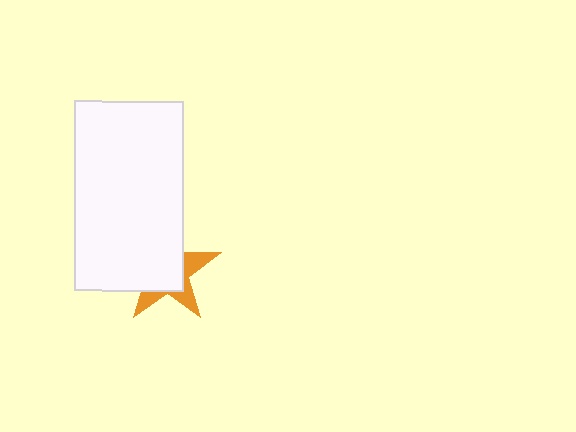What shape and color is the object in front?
The object in front is a white rectangle.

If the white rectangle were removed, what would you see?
You would see the complete orange star.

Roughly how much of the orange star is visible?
A small part of it is visible (roughly 36%).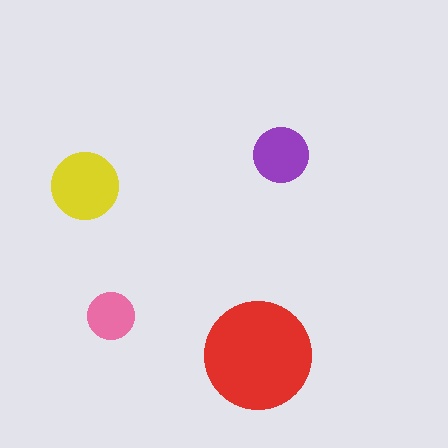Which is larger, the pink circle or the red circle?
The red one.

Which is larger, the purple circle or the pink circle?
The purple one.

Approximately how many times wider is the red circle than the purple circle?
About 2 times wider.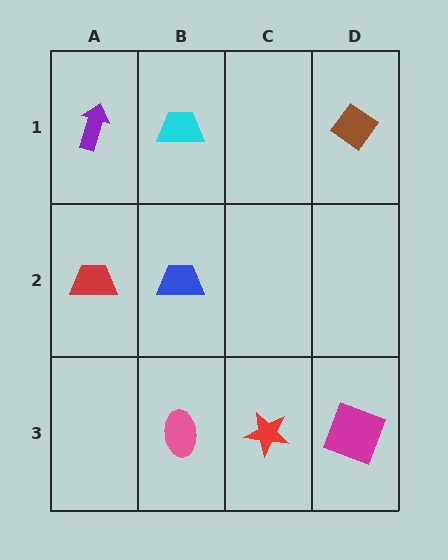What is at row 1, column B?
A cyan trapezoid.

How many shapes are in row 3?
3 shapes.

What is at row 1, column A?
A purple arrow.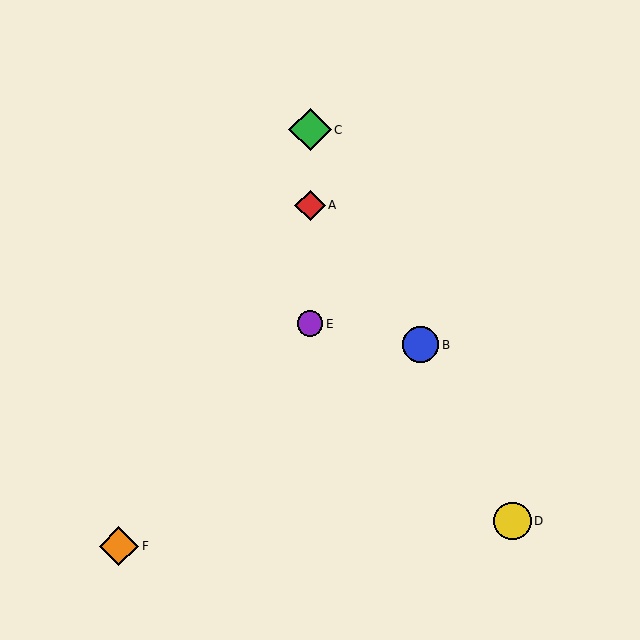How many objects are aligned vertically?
3 objects (A, C, E) are aligned vertically.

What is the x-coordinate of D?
Object D is at x≈513.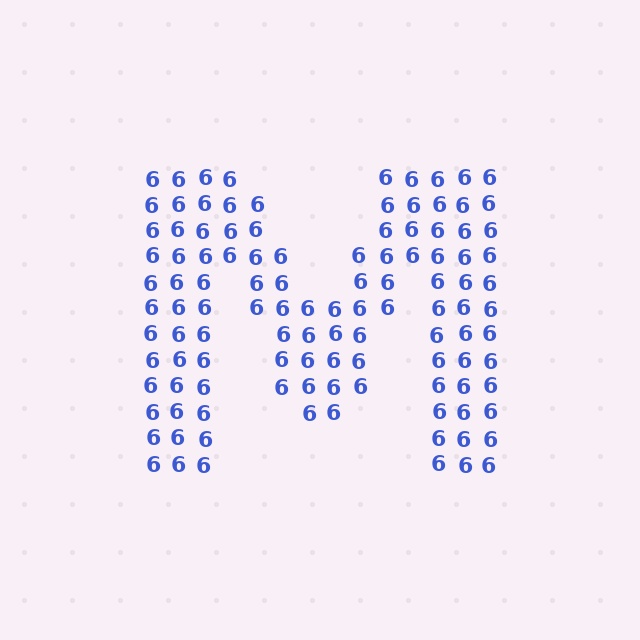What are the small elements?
The small elements are digit 6's.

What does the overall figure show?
The overall figure shows the letter M.